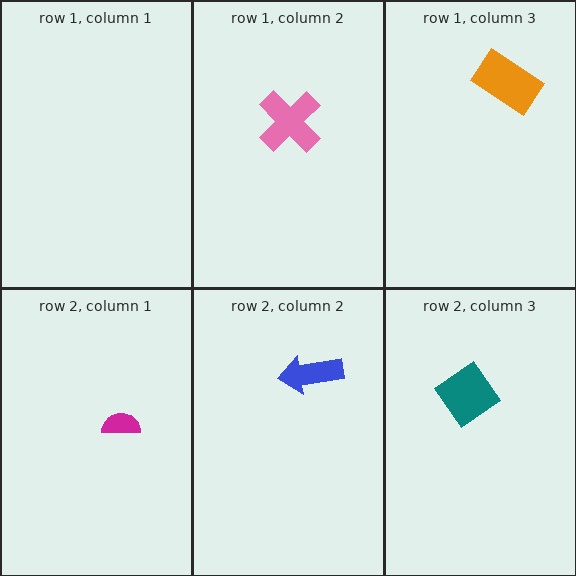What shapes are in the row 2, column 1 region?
The magenta semicircle.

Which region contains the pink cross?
The row 1, column 2 region.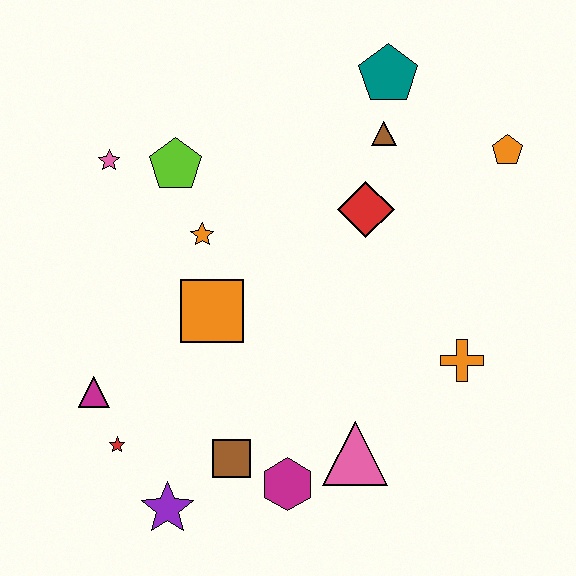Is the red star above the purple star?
Yes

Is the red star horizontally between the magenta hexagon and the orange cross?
No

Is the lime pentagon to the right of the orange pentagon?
No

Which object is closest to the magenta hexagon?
The brown square is closest to the magenta hexagon.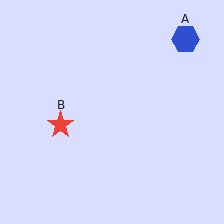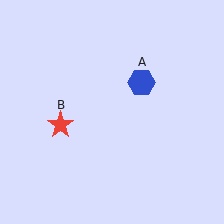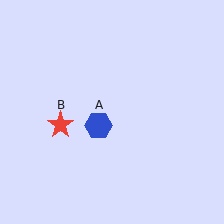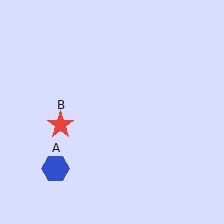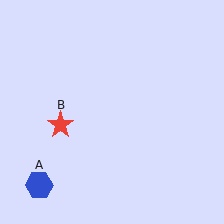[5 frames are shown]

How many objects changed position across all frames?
1 object changed position: blue hexagon (object A).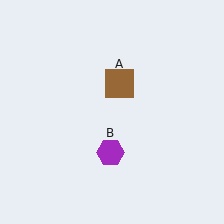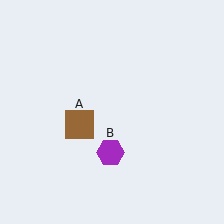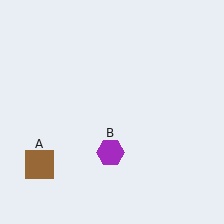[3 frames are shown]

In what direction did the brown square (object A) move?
The brown square (object A) moved down and to the left.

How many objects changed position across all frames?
1 object changed position: brown square (object A).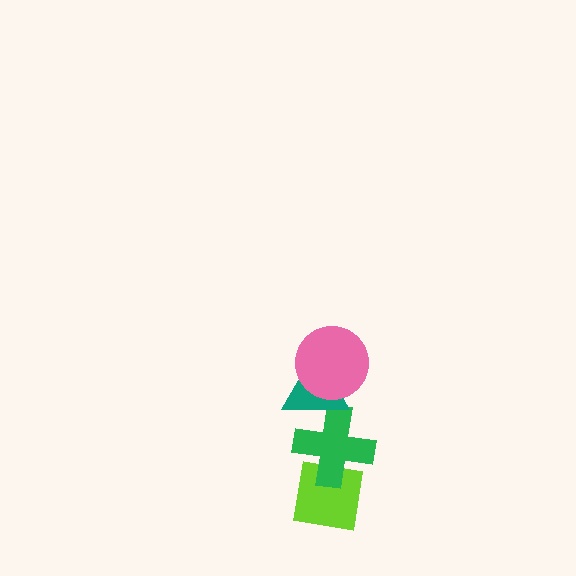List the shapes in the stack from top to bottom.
From top to bottom: the pink circle, the teal triangle, the green cross, the lime square.